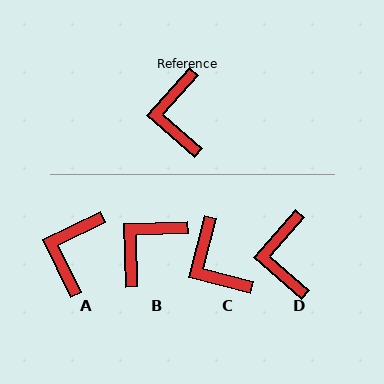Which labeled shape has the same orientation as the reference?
D.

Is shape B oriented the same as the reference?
No, it is off by about 47 degrees.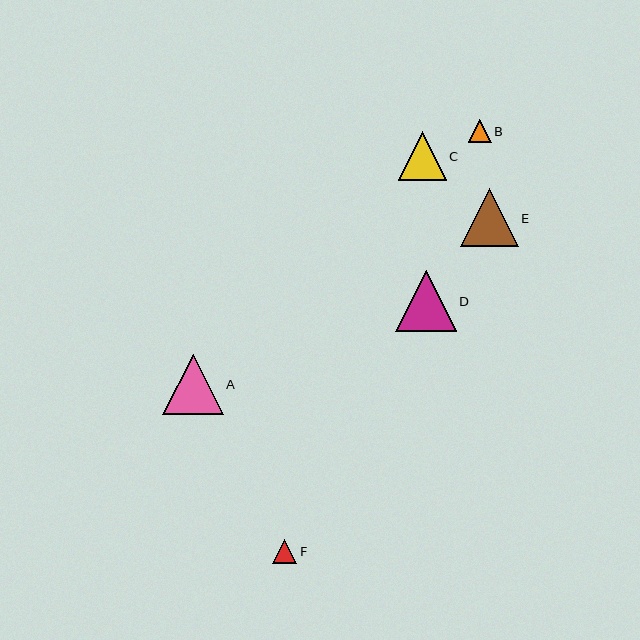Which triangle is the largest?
Triangle D is the largest with a size of approximately 60 pixels.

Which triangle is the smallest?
Triangle B is the smallest with a size of approximately 23 pixels.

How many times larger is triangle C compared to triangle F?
Triangle C is approximately 2.0 times the size of triangle F.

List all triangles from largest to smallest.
From largest to smallest: D, A, E, C, F, B.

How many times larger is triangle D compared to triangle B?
Triangle D is approximately 2.6 times the size of triangle B.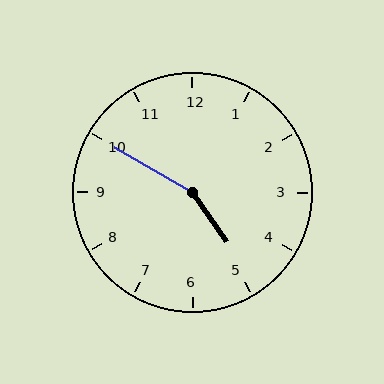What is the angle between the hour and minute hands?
Approximately 155 degrees.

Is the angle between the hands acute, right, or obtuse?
It is obtuse.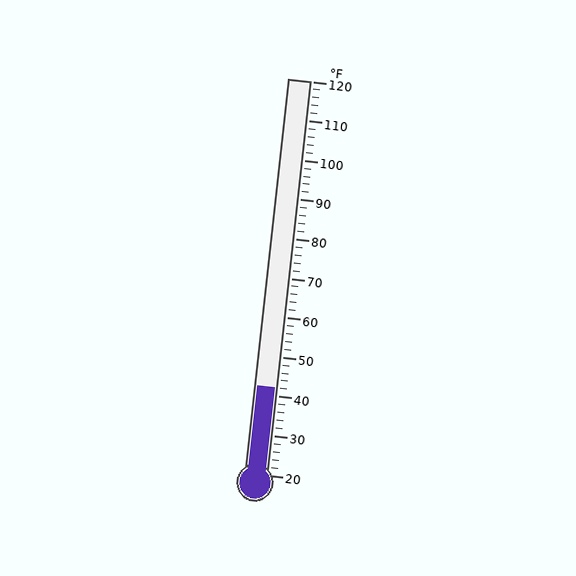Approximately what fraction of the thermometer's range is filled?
The thermometer is filled to approximately 20% of its range.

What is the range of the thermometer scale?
The thermometer scale ranges from 20°F to 120°F.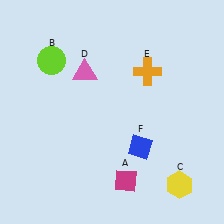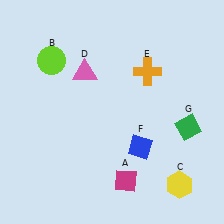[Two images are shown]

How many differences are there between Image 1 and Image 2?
There is 1 difference between the two images.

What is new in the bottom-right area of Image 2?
A green diamond (G) was added in the bottom-right area of Image 2.